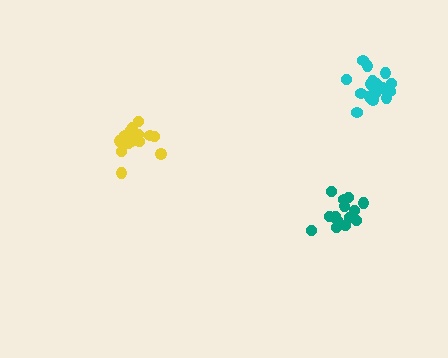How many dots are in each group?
Group 1: 15 dots, Group 2: 14 dots, Group 3: 19 dots (48 total).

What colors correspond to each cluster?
The clusters are colored: yellow, teal, cyan.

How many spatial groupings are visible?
There are 3 spatial groupings.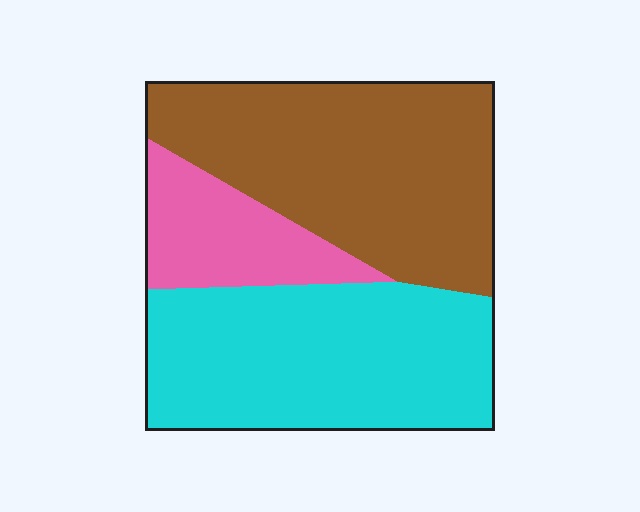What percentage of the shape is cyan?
Cyan takes up about two fifths (2/5) of the shape.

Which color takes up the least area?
Pink, at roughly 15%.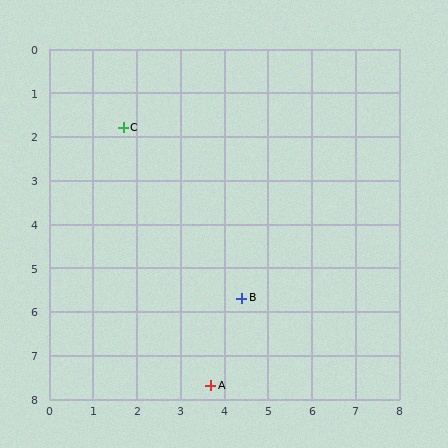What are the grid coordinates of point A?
Point A is at approximately (3.7, 7.7).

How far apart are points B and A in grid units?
Points B and A are about 2.1 grid units apart.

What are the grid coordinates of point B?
Point B is at approximately (4.4, 5.7).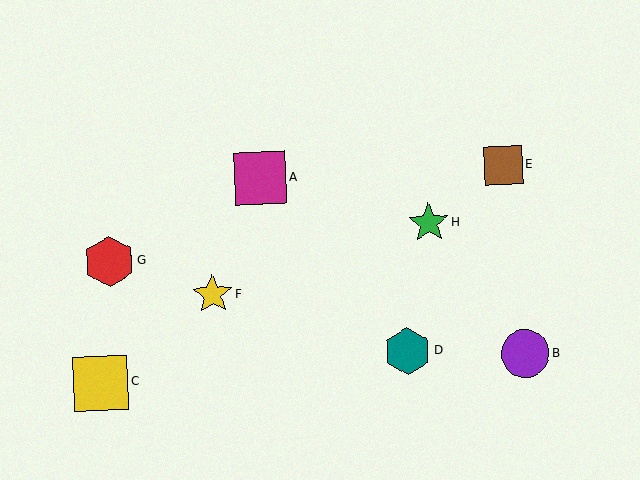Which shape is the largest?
The yellow square (labeled C) is the largest.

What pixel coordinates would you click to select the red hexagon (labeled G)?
Click at (109, 262) to select the red hexagon G.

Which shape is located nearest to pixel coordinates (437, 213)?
The green star (labeled H) at (429, 223) is nearest to that location.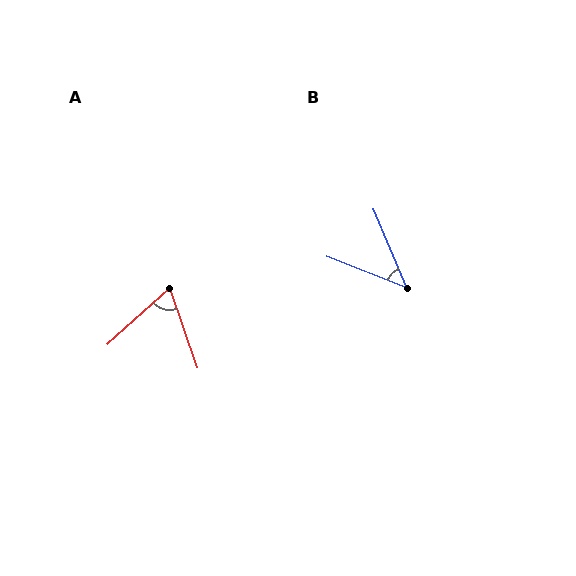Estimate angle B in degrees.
Approximately 46 degrees.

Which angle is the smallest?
B, at approximately 46 degrees.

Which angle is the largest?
A, at approximately 66 degrees.